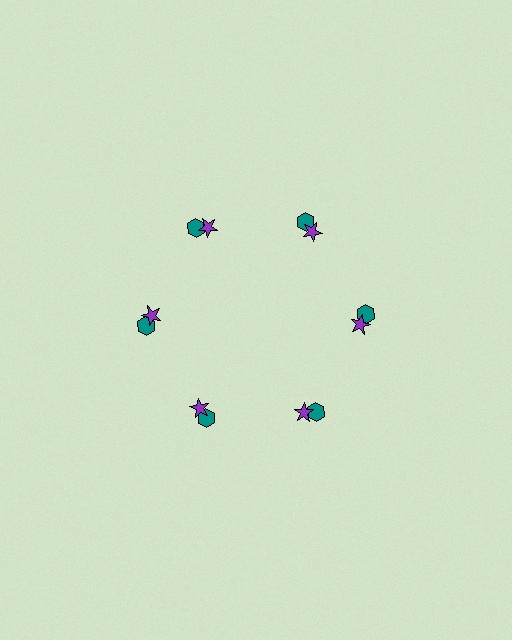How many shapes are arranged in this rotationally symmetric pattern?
There are 12 shapes, arranged in 6 groups of 2.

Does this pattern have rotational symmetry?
Yes, this pattern has 6-fold rotational symmetry. It looks the same after rotating 60 degrees around the center.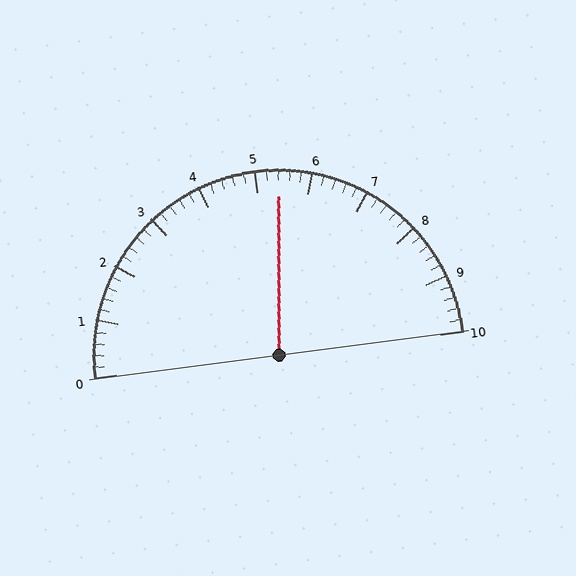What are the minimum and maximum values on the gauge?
The gauge ranges from 0 to 10.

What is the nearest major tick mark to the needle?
The nearest major tick mark is 5.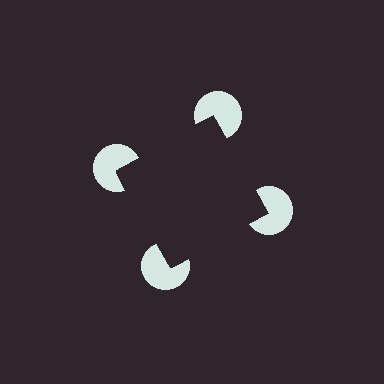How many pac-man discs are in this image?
There are 4 — one at each vertex of the illusory square.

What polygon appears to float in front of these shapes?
An illusory square — its edges are inferred from the aligned wedge cuts in the pac-man discs, not physically drawn.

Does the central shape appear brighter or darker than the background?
It typically appears slightly darker than the background, even though no actual brightness change is drawn.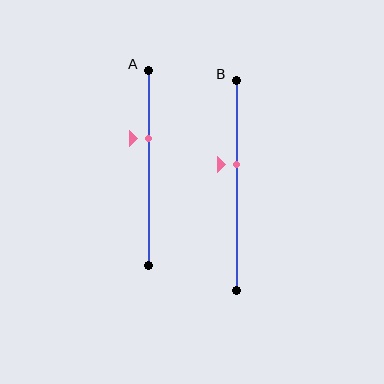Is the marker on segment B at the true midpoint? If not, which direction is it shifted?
No, the marker on segment B is shifted upward by about 10% of the segment length.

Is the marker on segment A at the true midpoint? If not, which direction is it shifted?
No, the marker on segment A is shifted upward by about 15% of the segment length.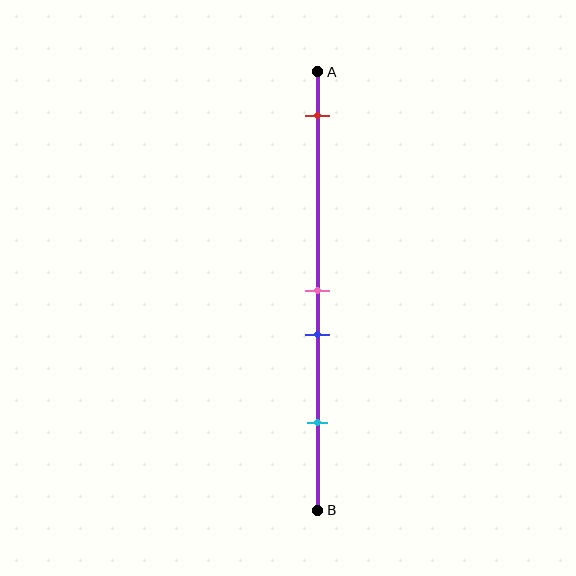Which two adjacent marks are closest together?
The pink and blue marks are the closest adjacent pair.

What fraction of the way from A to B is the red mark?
The red mark is approximately 10% (0.1) of the way from A to B.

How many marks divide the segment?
There are 4 marks dividing the segment.